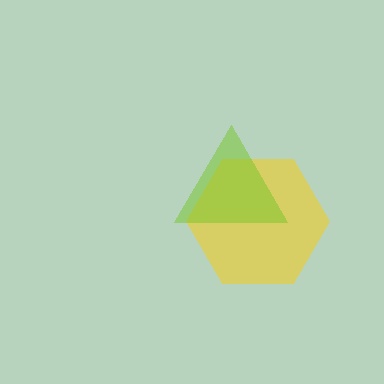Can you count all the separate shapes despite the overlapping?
Yes, there are 2 separate shapes.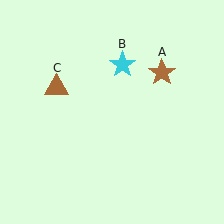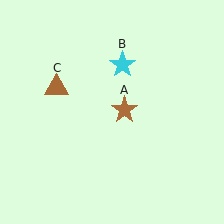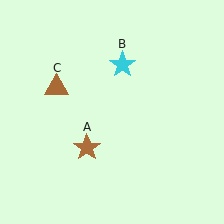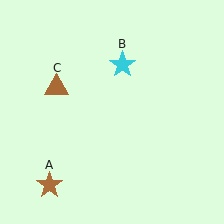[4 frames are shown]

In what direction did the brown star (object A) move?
The brown star (object A) moved down and to the left.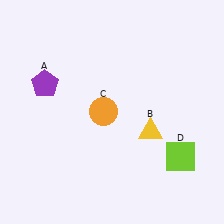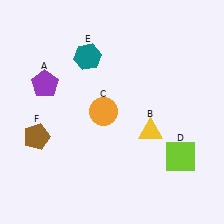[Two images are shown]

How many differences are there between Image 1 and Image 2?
There are 2 differences between the two images.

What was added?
A teal hexagon (E), a brown pentagon (F) were added in Image 2.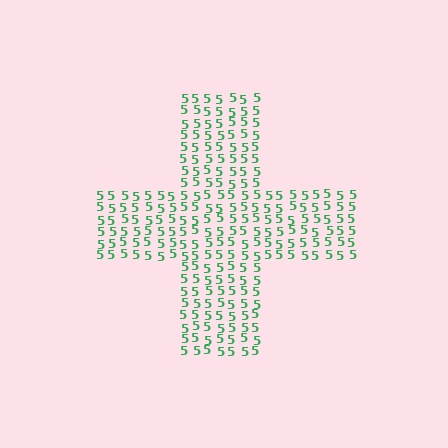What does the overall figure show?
The overall figure shows a cross.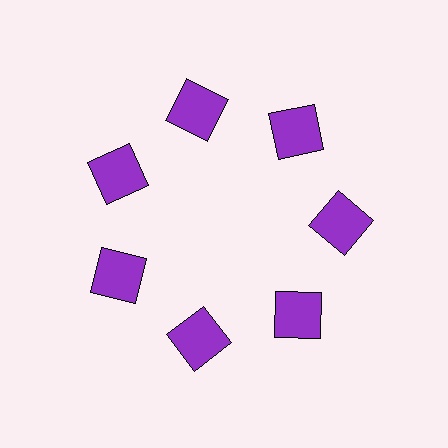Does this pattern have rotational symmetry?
Yes, this pattern has 7-fold rotational symmetry. It looks the same after rotating 51 degrees around the center.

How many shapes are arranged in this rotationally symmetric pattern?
There are 7 shapes, arranged in 7 groups of 1.